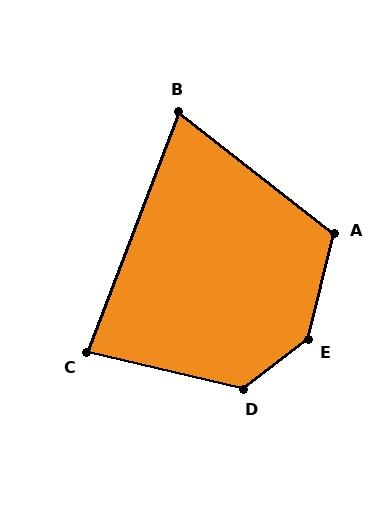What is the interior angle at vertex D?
Approximately 129 degrees (obtuse).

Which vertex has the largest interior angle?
E, at approximately 141 degrees.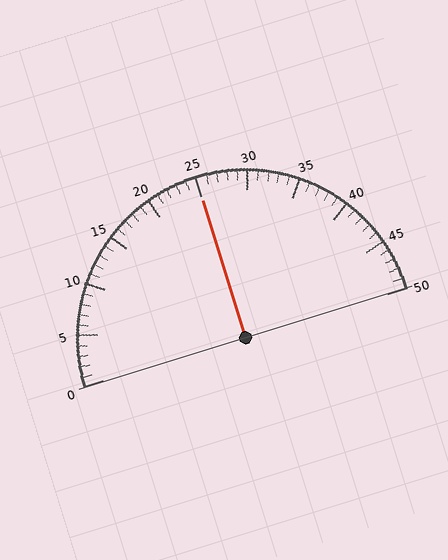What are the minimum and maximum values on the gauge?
The gauge ranges from 0 to 50.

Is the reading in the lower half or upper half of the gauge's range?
The reading is in the upper half of the range (0 to 50).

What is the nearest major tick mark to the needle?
The nearest major tick mark is 25.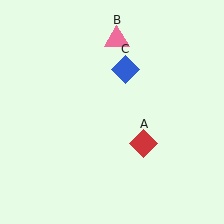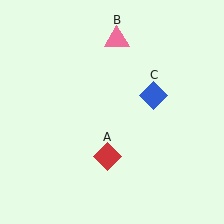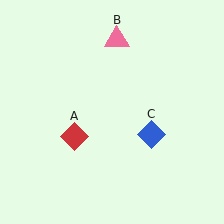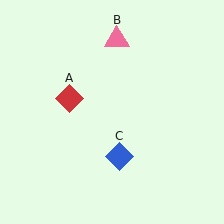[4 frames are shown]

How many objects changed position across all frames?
2 objects changed position: red diamond (object A), blue diamond (object C).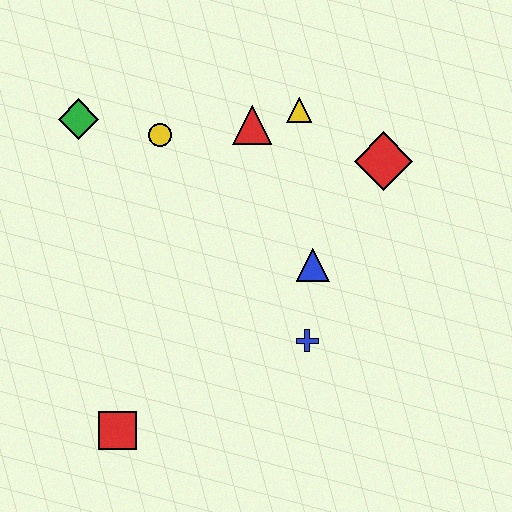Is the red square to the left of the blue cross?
Yes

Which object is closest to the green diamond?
The yellow circle is closest to the green diamond.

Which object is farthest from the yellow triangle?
The red square is farthest from the yellow triangle.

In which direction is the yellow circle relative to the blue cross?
The yellow circle is above the blue cross.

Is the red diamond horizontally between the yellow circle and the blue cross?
No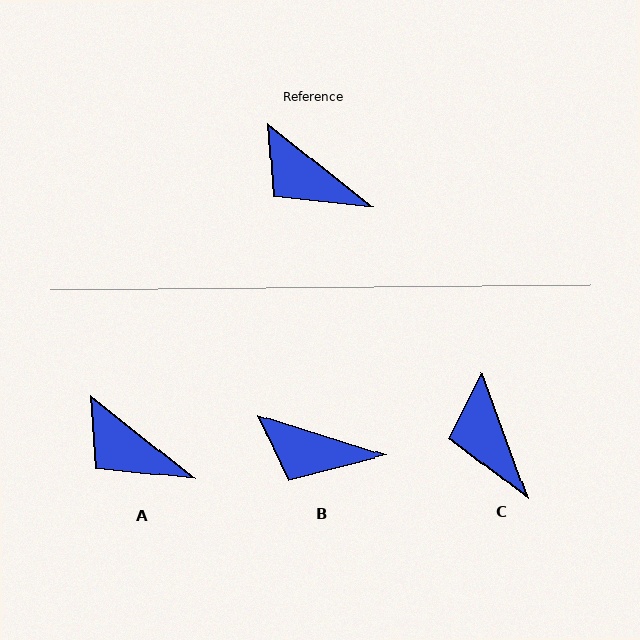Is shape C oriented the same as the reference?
No, it is off by about 31 degrees.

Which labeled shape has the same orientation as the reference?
A.